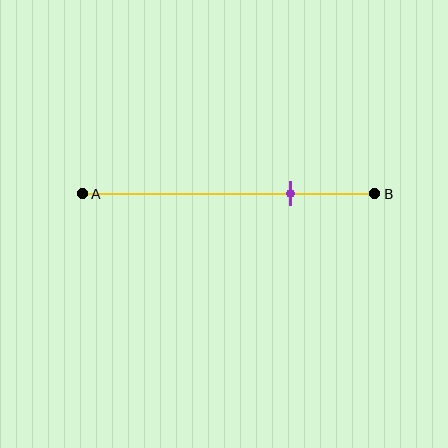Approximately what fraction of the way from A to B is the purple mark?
The purple mark is approximately 70% of the way from A to B.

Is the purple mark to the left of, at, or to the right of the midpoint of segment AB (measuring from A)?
The purple mark is to the right of the midpoint of segment AB.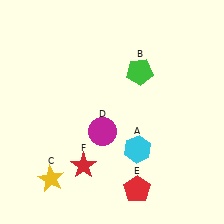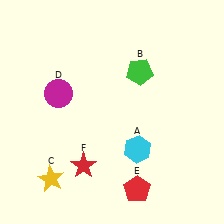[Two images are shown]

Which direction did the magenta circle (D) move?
The magenta circle (D) moved left.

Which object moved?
The magenta circle (D) moved left.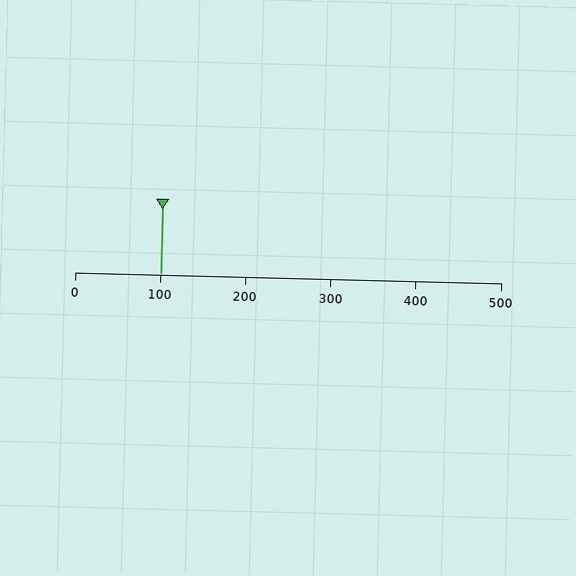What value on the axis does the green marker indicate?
The marker indicates approximately 100.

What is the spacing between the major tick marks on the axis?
The major ticks are spaced 100 apart.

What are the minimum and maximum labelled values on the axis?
The axis runs from 0 to 500.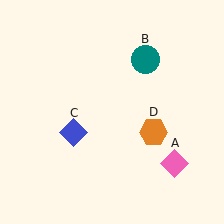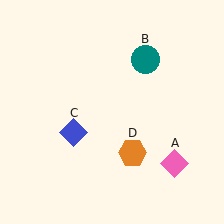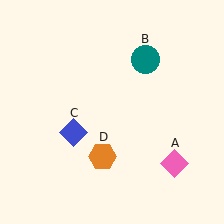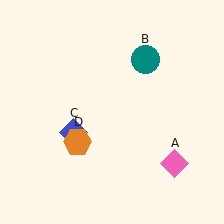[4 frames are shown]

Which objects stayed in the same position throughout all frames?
Pink diamond (object A) and teal circle (object B) and blue diamond (object C) remained stationary.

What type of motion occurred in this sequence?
The orange hexagon (object D) rotated clockwise around the center of the scene.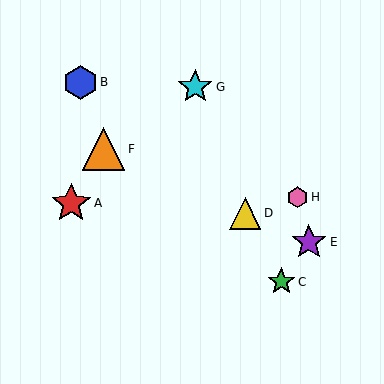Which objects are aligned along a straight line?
Objects D, E, F are aligned along a straight line.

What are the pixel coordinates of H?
Object H is at (297, 197).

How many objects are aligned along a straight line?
3 objects (D, E, F) are aligned along a straight line.